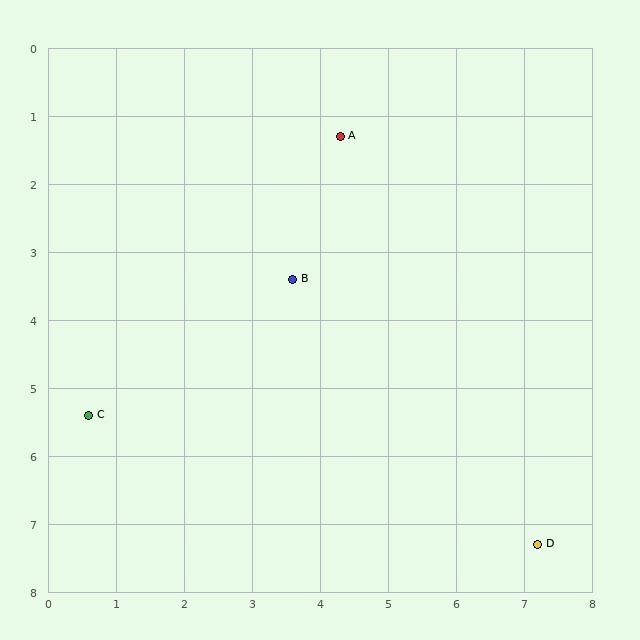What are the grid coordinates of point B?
Point B is at approximately (3.6, 3.4).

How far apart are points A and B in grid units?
Points A and B are about 2.2 grid units apart.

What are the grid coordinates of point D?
Point D is at approximately (7.2, 7.3).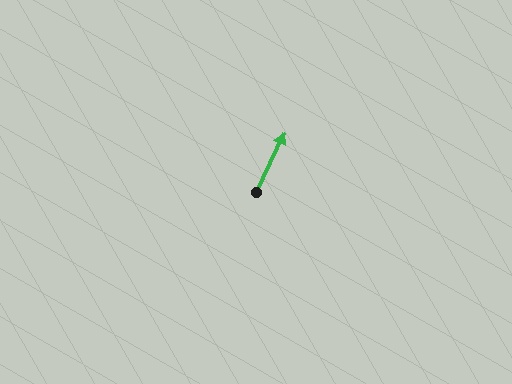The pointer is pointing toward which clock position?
Roughly 1 o'clock.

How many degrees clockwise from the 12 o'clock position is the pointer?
Approximately 25 degrees.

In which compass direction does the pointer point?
Northeast.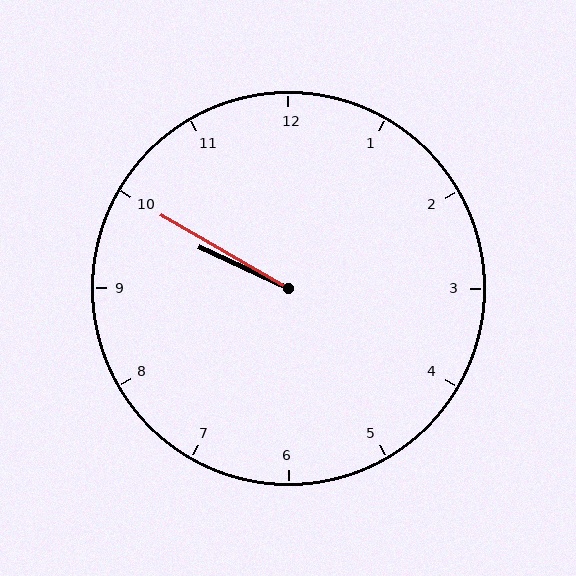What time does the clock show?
9:50.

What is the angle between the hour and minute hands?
Approximately 5 degrees.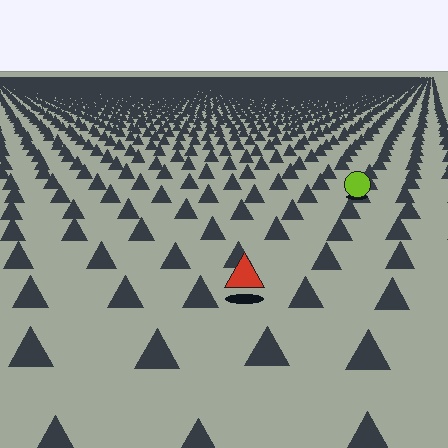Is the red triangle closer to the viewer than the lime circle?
Yes. The red triangle is closer — you can tell from the texture gradient: the ground texture is coarser near it.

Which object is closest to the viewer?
The red triangle is closest. The texture marks near it are larger and more spread out.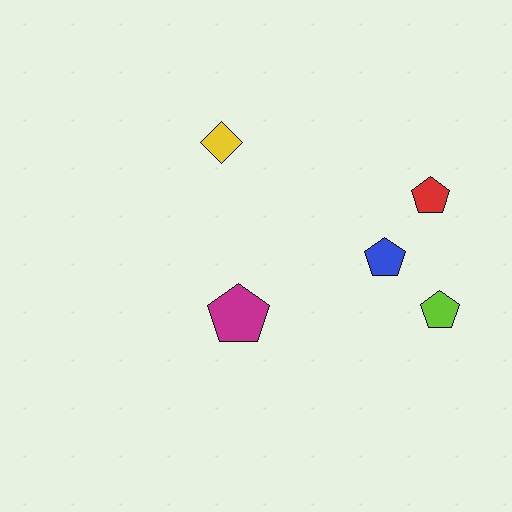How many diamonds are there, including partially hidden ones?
There is 1 diamond.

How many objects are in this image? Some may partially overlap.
There are 5 objects.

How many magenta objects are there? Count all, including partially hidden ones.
There is 1 magenta object.